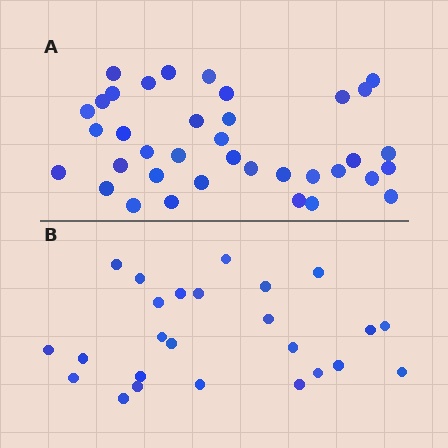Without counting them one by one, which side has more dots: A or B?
Region A (the top region) has more dots.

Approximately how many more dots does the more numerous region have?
Region A has roughly 12 or so more dots than region B.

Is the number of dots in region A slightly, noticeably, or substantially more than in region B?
Region A has substantially more. The ratio is roughly 1.5 to 1.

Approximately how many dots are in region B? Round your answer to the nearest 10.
About 20 dots. (The exact count is 25, which rounds to 20.)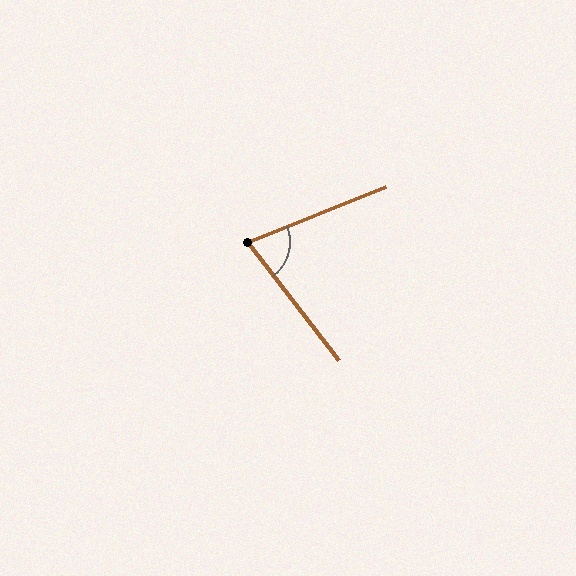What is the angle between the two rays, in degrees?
Approximately 74 degrees.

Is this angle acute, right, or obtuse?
It is acute.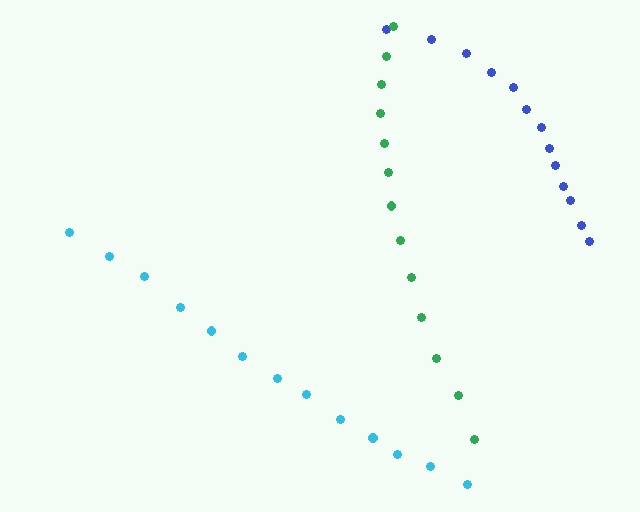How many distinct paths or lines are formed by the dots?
There are 3 distinct paths.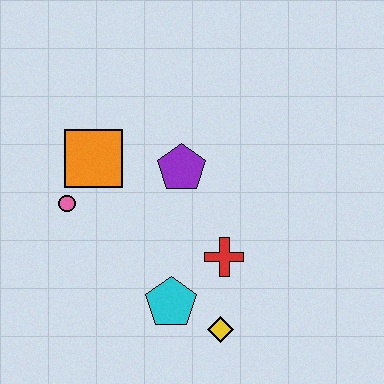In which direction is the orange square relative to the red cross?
The orange square is to the left of the red cross.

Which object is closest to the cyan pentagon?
The yellow diamond is closest to the cyan pentagon.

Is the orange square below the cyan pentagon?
No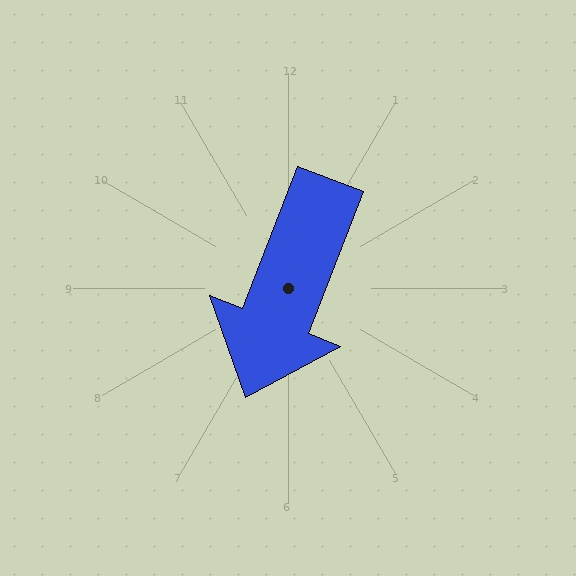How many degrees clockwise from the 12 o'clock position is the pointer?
Approximately 201 degrees.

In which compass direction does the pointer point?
South.